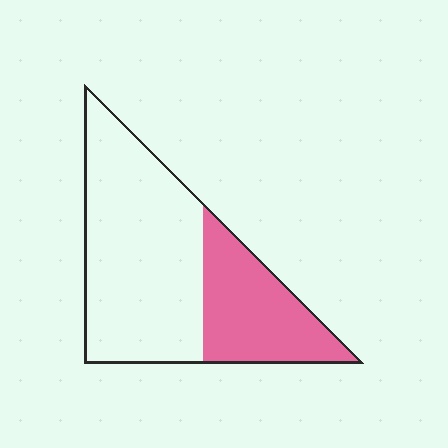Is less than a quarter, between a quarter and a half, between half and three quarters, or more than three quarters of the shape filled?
Between a quarter and a half.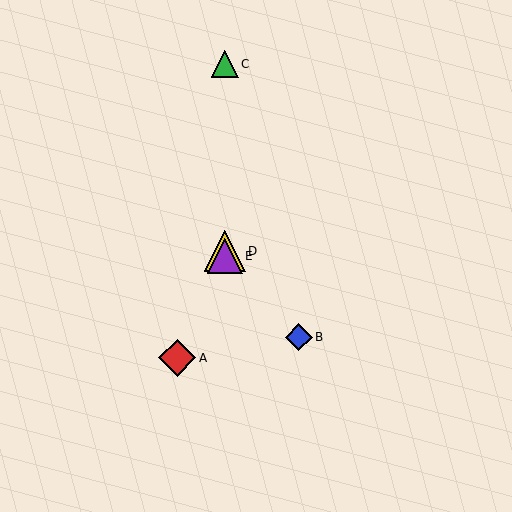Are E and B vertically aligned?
No, E is at x≈225 and B is at x≈299.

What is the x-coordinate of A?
Object A is at x≈177.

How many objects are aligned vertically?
3 objects (C, D, E) are aligned vertically.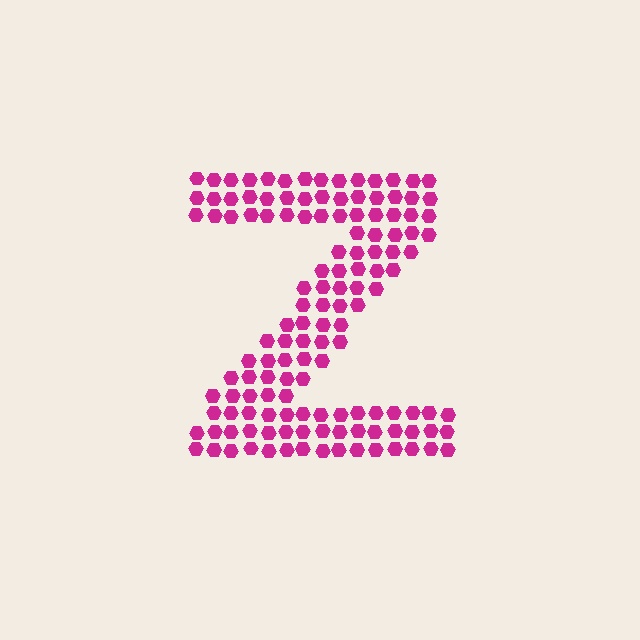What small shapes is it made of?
It is made of small hexagons.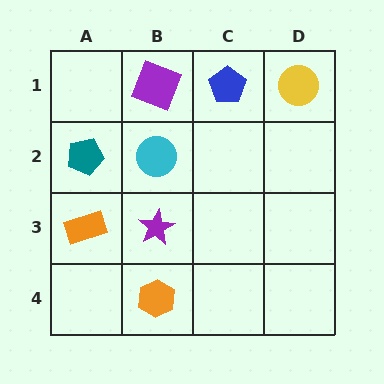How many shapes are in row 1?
3 shapes.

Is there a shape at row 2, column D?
No, that cell is empty.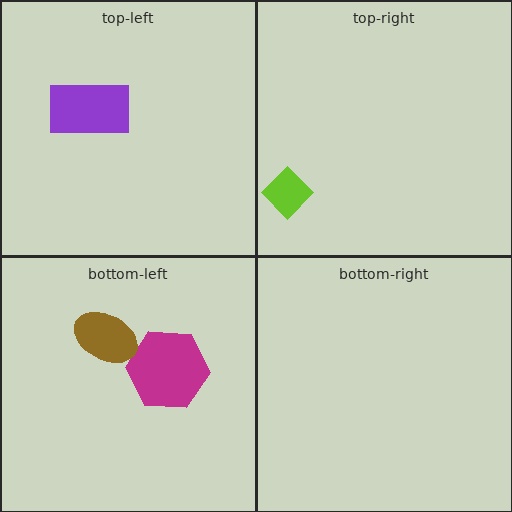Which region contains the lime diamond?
The top-right region.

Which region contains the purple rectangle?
The top-left region.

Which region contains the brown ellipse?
The bottom-left region.